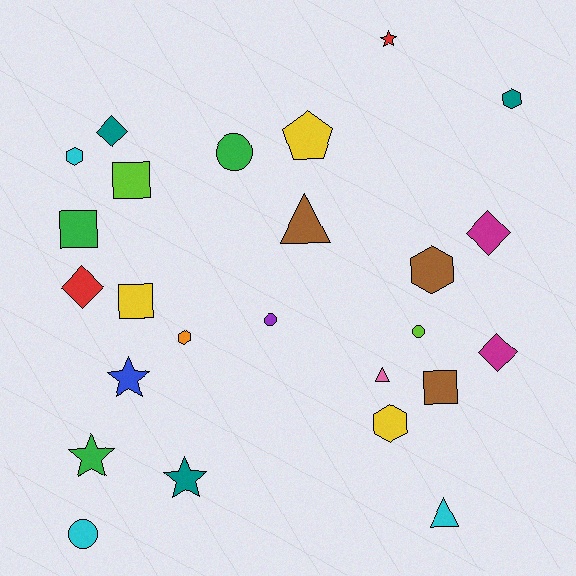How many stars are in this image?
There are 4 stars.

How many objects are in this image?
There are 25 objects.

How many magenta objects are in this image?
There are 2 magenta objects.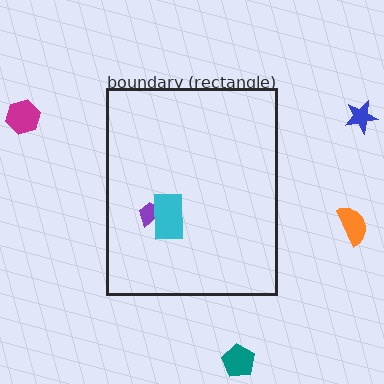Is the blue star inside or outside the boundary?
Outside.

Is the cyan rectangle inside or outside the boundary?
Inside.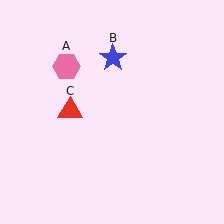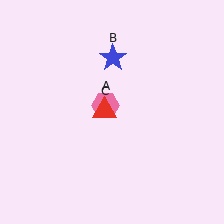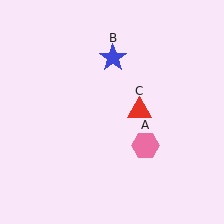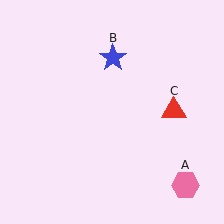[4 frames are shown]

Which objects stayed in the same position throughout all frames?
Blue star (object B) remained stationary.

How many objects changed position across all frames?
2 objects changed position: pink hexagon (object A), red triangle (object C).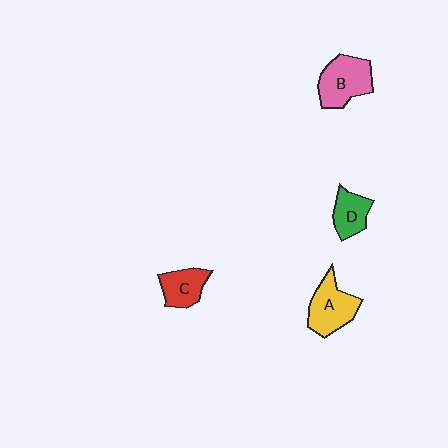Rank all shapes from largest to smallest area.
From largest to smallest: B (pink), A (yellow), C (red), D (green).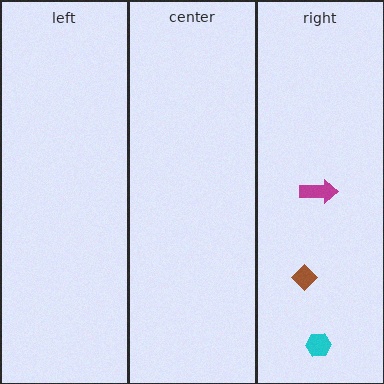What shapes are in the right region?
The magenta arrow, the brown diamond, the cyan hexagon.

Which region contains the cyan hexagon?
The right region.